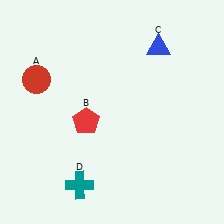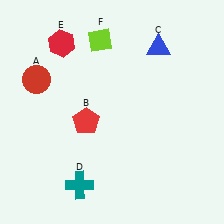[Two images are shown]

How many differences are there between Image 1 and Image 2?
There are 2 differences between the two images.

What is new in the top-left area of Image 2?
A red hexagon (E) was added in the top-left area of Image 2.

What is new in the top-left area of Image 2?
A lime diamond (F) was added in the top-left area of Image 2.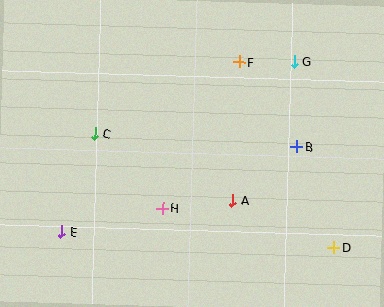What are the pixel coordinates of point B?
Point B is at (297, 147).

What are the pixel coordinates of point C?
Point C is at (95, 134).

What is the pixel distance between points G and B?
The distance between G and B is 85 pixels.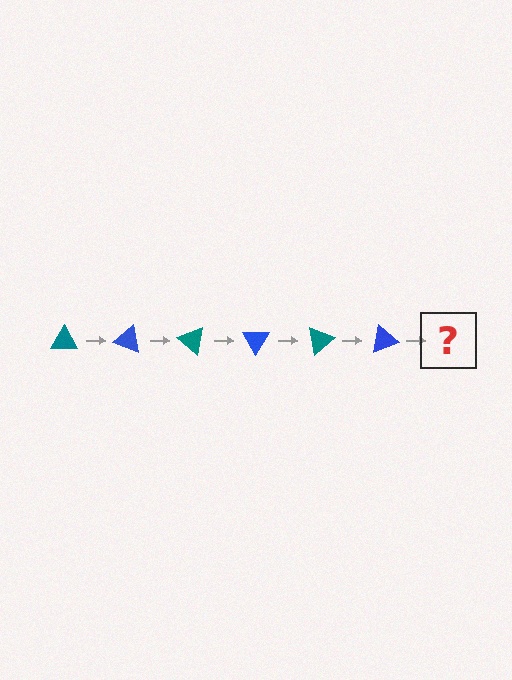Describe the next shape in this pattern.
It should be a teal triangle, rotated 120 degrees from the start.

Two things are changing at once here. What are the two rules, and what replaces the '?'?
The two rules are that it rotates 20 degrees each step and the color cycles through teal and blue. The '?' should be a teal triangle, rotated 120 degrees from the start.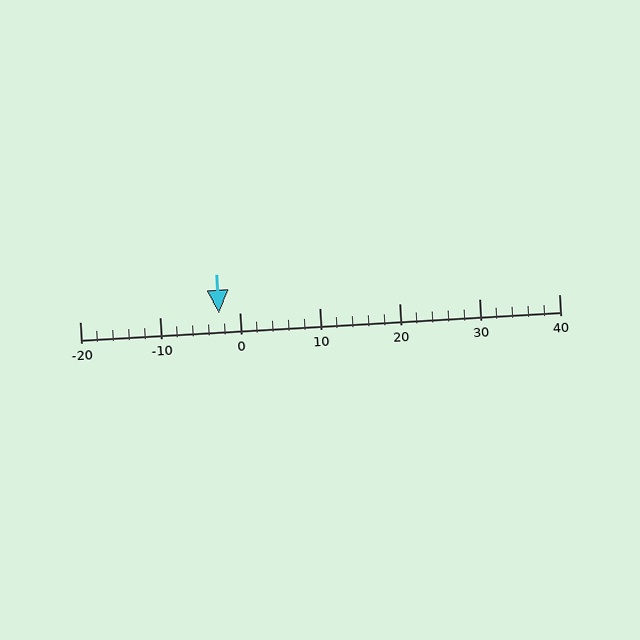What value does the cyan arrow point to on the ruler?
The cyan arrow points to approximately -3.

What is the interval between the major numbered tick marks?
The major tick marks are spaced 10 units apart.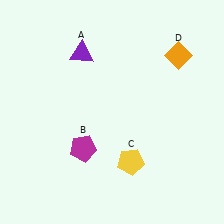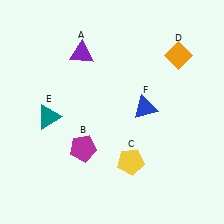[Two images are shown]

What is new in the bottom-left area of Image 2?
A teal triangle (E) was added in the bottom-left area of Image 2.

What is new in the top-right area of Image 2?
A blue triangle (F) was added in the top-right area of Image 2.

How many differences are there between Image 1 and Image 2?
There are 2 differences between the two images.